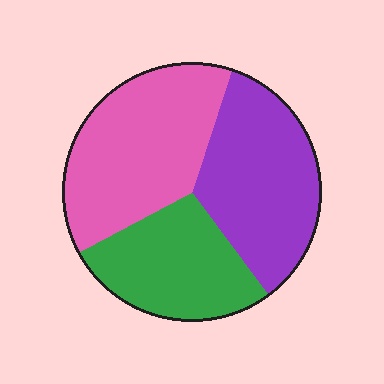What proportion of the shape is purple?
Purple takes up about one third (1/3) of the shape.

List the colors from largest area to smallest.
From largest to smallest: pink, purple, green.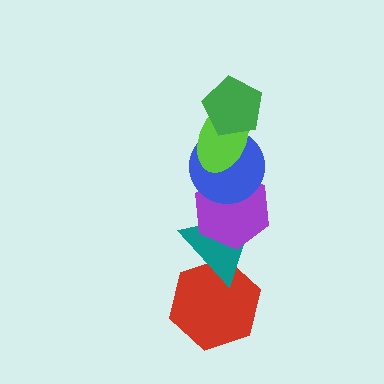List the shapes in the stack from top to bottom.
From top to bottom: the green pentagon, the lime ellipse, the blue circle, the purple hexagon, the teal triangle, the red hexagon.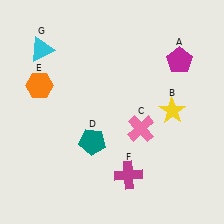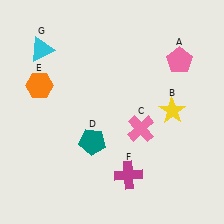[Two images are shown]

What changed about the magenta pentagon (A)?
In Image 1, A is magenta. In Image 2, it changed to pink.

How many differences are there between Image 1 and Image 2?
There is 1 difference between the two images.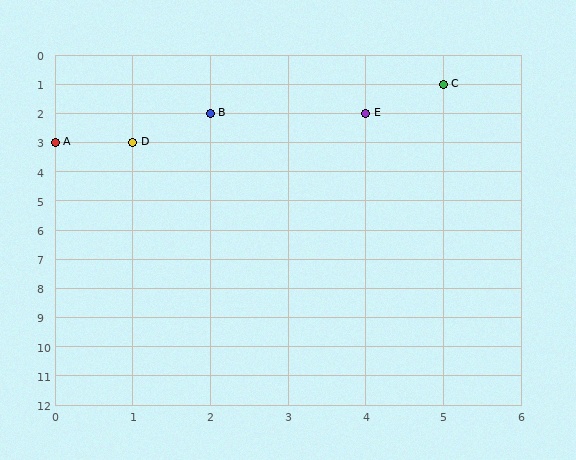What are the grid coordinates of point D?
Point D is at grid coordinates (1, 3).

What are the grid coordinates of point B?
Point B is at grid coordinates (2, 2).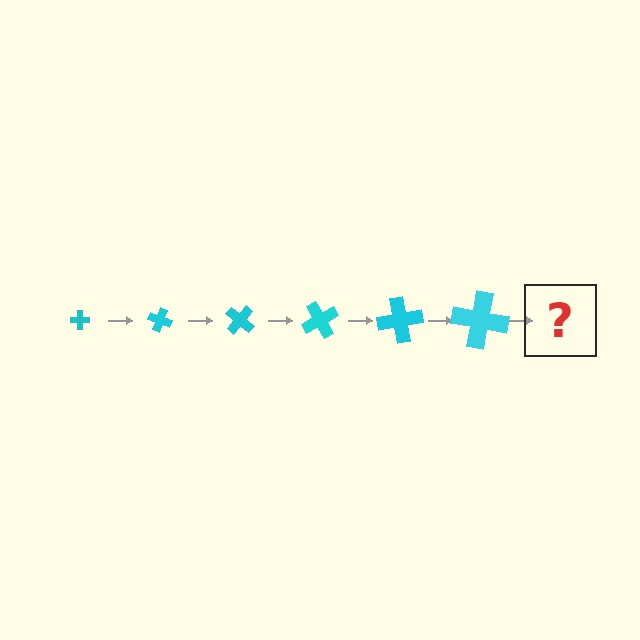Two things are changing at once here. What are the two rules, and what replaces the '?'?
The two rules are that the cross grows larger each step and it rotates 20 degrees each step. The '?' should be a cross, larger than the previous one and rotated 120 degrees from the start.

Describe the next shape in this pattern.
It should be a cross, larger than the previous one and rotated 120 degrees from the start.